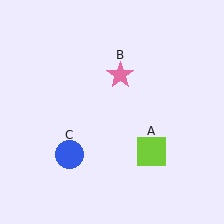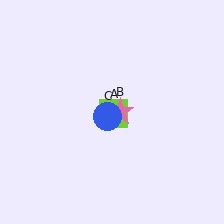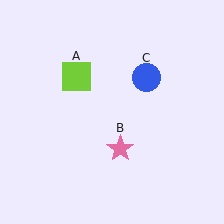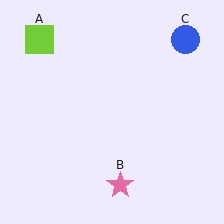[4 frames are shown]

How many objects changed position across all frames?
3 objects changed position: lime square (object A), pink star (object B), blue circle (object C).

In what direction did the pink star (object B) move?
The pink star (object B) moved down.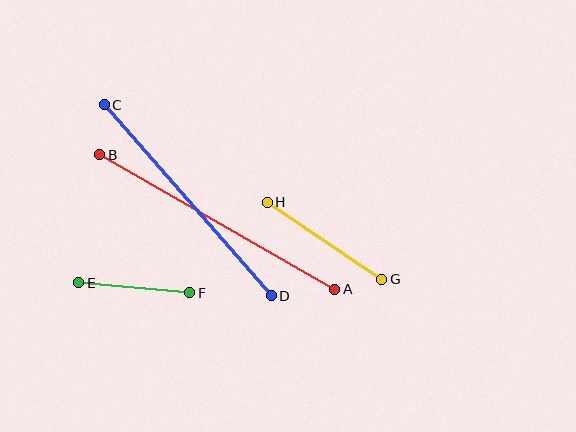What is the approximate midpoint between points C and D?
The midpoint is at approximately (188, 200) pixels.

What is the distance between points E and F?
The distance is approximately 112 pixels.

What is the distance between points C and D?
The distance is approximately 254 pixels.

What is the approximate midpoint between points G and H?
The midpoint is at approximately (324, 241) pixels.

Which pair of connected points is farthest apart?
Points A and B are farthest apart.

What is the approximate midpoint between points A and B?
The midpoint is at approximately (217, 222) pixels.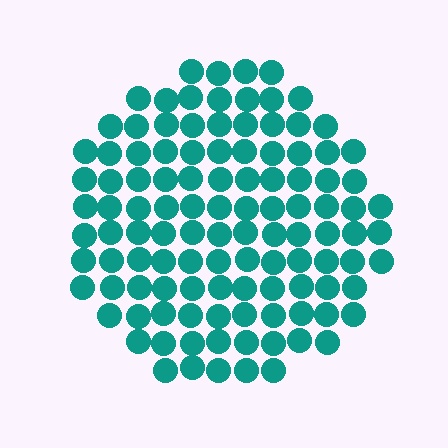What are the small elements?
The small elements are circles.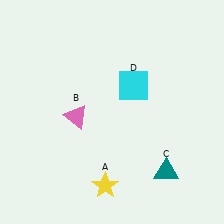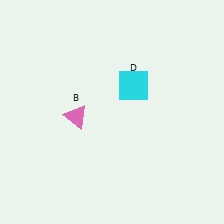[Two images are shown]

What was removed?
The yellow star (A), the teal triangle (C) were removed in Image 2.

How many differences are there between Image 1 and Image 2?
There are 2 differences between the two images.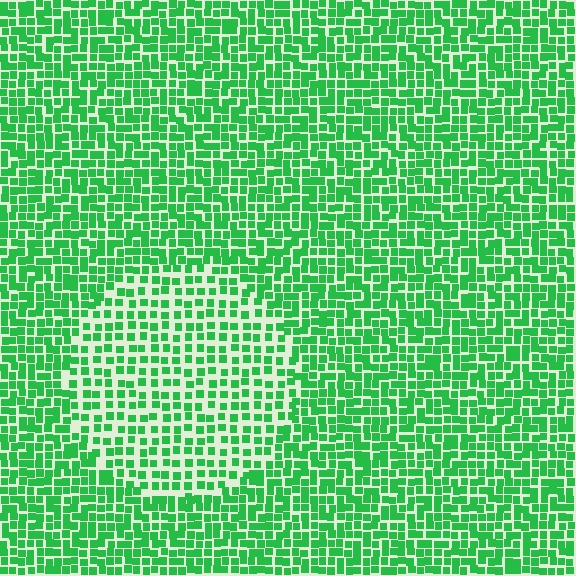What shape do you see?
I see a circle.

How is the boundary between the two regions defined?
The boundary is defined by a change in element density (approximately 1.7x ratio). All elements are the same color, size, and shape.